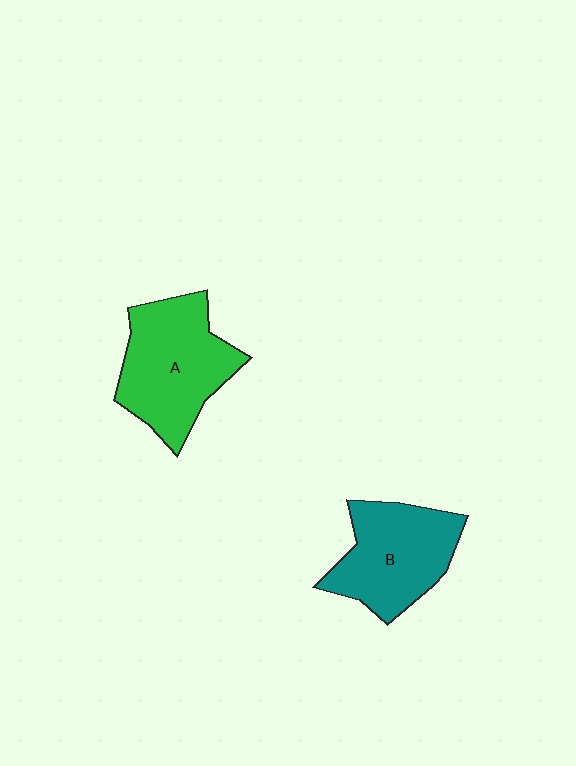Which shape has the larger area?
Shape A (green).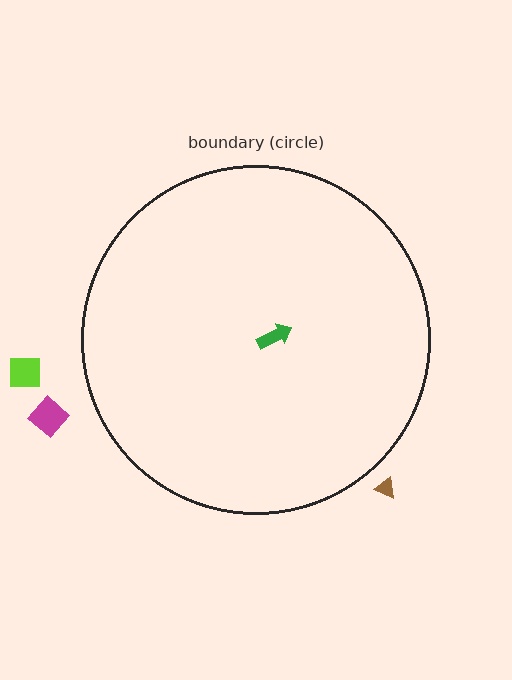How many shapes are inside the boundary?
1 inside, 3 outside.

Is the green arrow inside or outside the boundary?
Inside.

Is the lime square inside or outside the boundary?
Outside.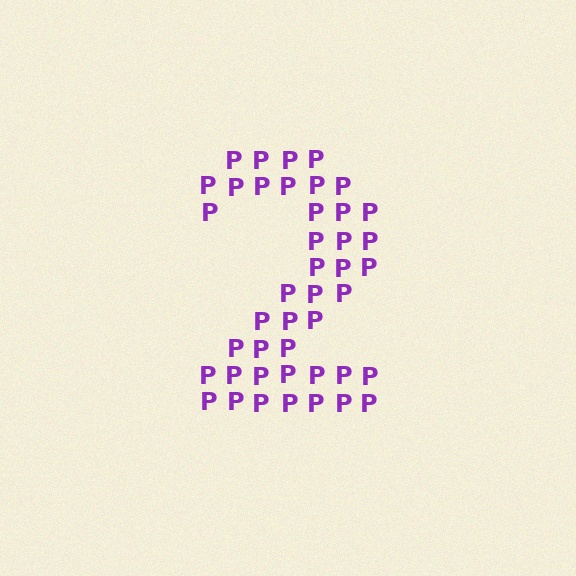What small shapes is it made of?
It is made of small letter P's.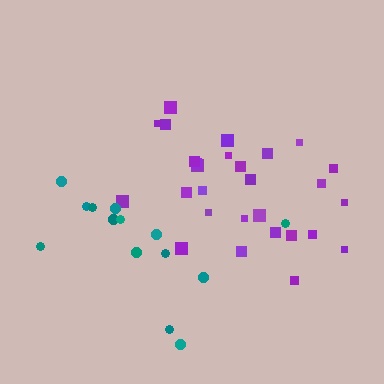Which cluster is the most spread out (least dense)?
Teal.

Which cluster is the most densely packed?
Purple.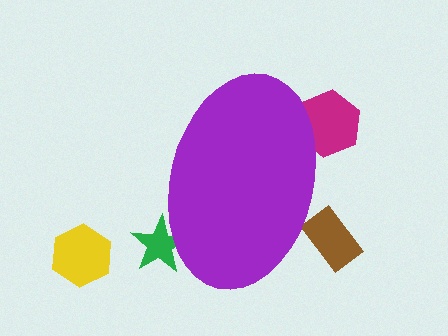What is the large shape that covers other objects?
A purple ellipse.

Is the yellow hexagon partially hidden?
No, the yellow hexagon is fully visible.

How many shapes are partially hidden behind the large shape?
3 shapes are partially hidden.